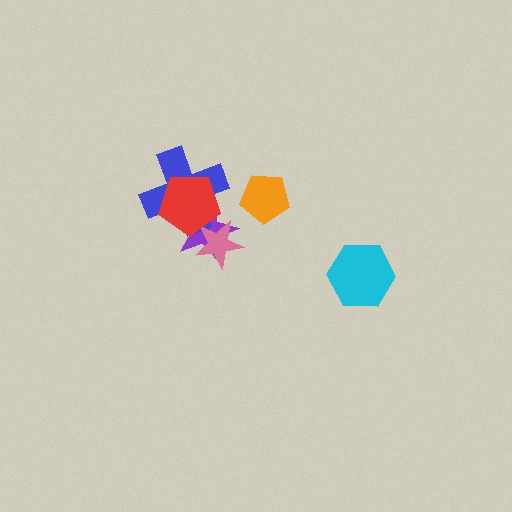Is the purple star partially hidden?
Yes, it is partially covered by another shape.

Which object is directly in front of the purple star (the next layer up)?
The blue cross is directly in front of the purple star.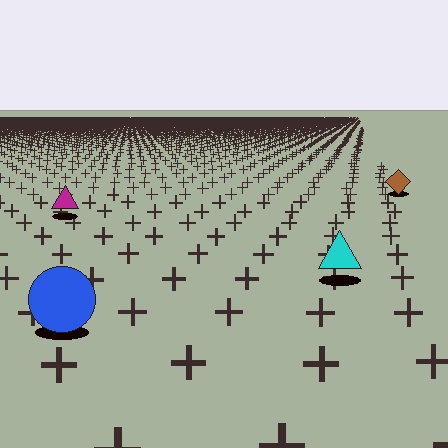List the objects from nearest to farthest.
From nearest to farthest: the blue circle, the cyan triangle, the magenta triangle, the brown diamond.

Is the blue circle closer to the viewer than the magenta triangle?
Yes. The blue circle is closer — you can tell from the texture gradient: the ground texture is coarser near it.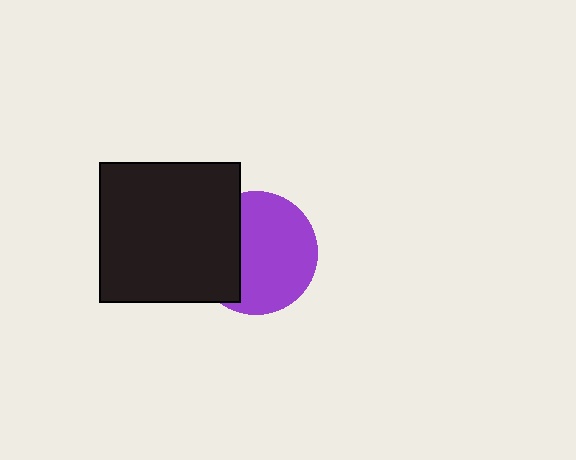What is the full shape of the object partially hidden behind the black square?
The partially hidden object is a purple circle.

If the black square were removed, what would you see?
You would see the complete purple circle.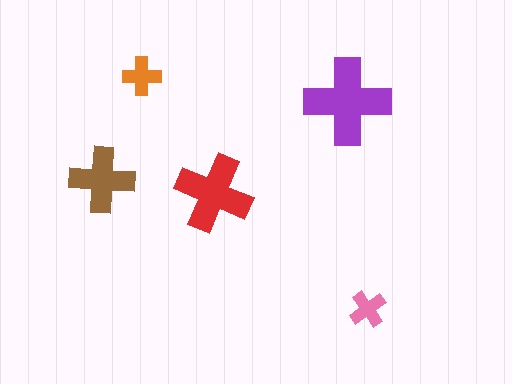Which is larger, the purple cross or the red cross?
The purple one.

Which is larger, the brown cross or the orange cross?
The brown one.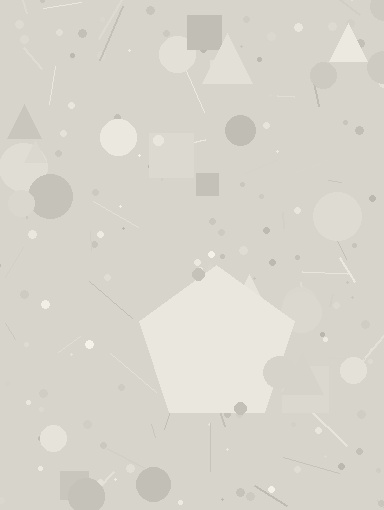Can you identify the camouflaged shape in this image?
The camouflaged shape is a pentagon.